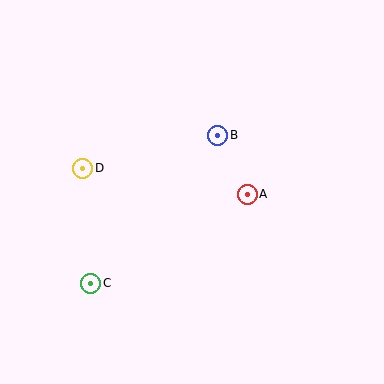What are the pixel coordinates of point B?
Point B is at (218, 135).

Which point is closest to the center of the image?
Point A at (247, 194) is closest to the center.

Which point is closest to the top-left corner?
Point D is closest to the top-left corner.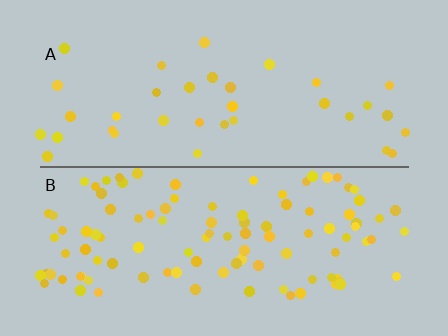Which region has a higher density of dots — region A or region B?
B (the bottom).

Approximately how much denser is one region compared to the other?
Approximately 2.9× — region B over region A.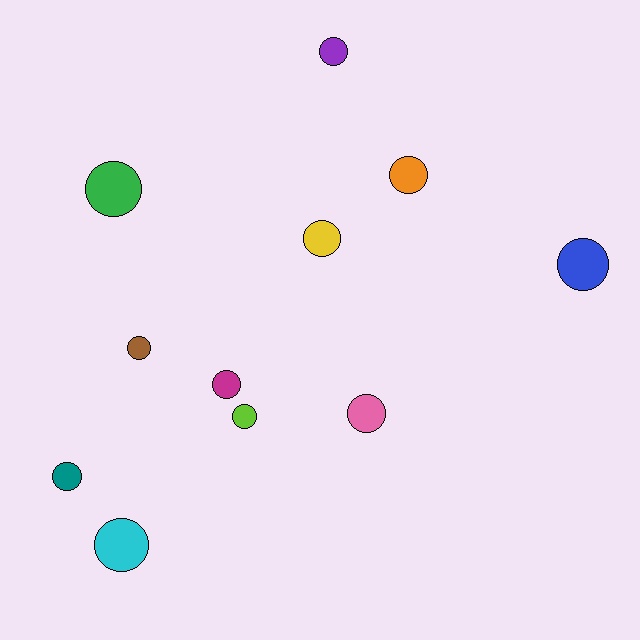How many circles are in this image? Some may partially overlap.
There are 11 circles.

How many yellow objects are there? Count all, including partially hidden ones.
There is 1 yellow object.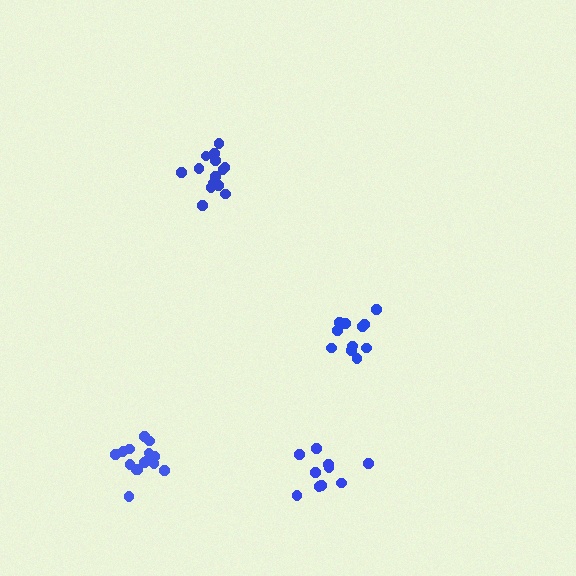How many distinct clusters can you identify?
There are 4 distinct clusters.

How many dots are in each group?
Group 1: 14 dots, Group 2: 11 dots, Group 3: 10 dots, Group 4: 15 dots (50 total).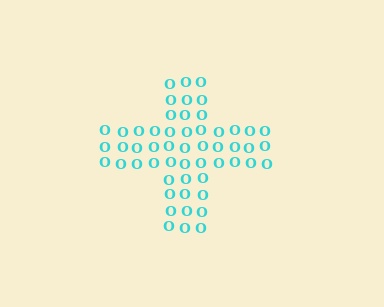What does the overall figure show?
The overall figure shows a cross.